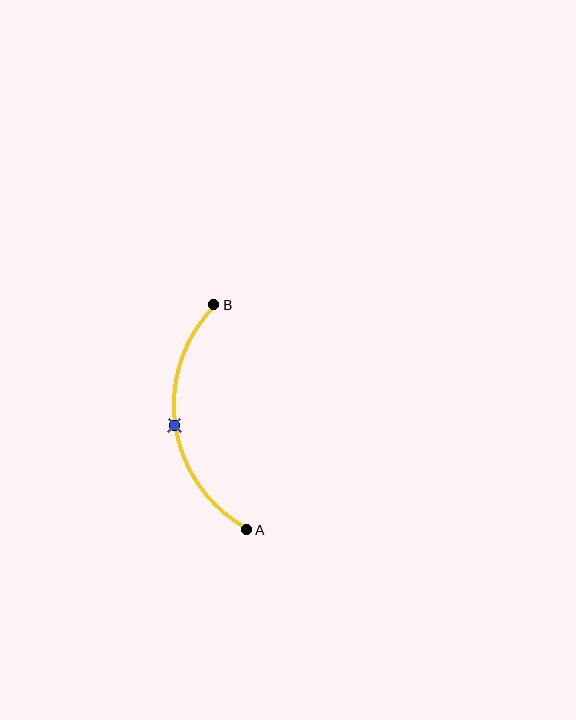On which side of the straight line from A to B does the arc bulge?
The arc bulges to the left of the straight line connecting A and B.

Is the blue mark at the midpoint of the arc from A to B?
Yes. The blue mark lies on the arc at equal arc-length from both A and B — it is the arc midpoint.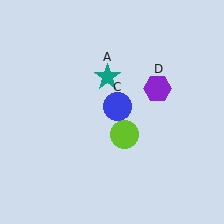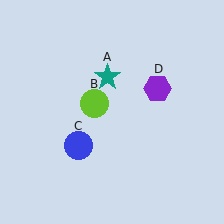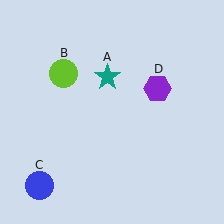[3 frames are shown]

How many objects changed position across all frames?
2 objects changed position: lime circle (object B), blue circle (object C).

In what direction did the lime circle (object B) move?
The lime circle (object B) moved up and to the left.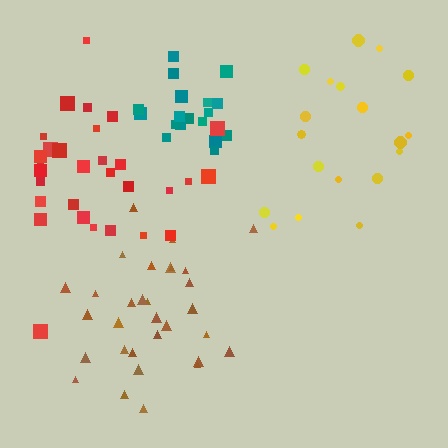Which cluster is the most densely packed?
Teal.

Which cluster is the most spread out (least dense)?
Yellow.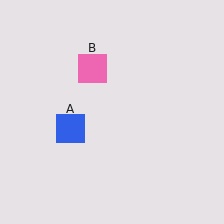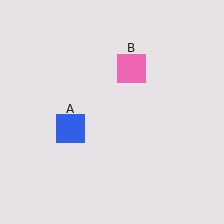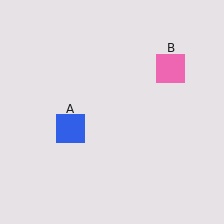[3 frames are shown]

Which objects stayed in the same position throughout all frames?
Blue square (object A) remained stationary.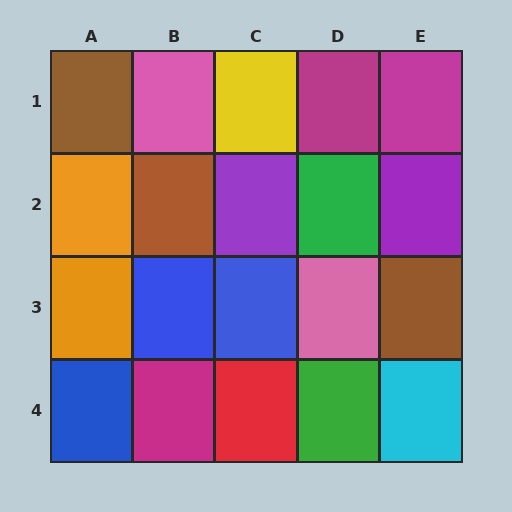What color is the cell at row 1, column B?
Pink.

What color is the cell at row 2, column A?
Orange.